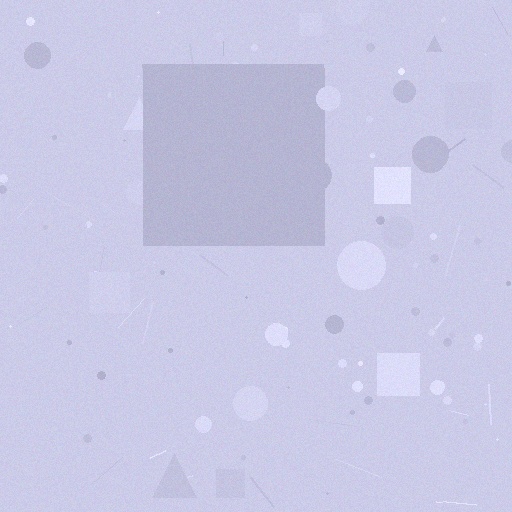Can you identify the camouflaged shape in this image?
The camouflaged shape is a square.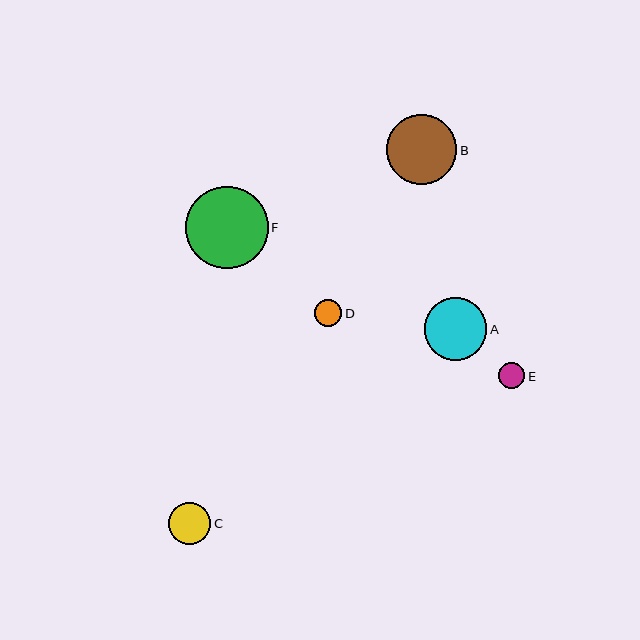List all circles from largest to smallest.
From largest to smallest: F, B, A, C, D, E.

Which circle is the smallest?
Circle E is the smallest with a size of approximately 26 pixels.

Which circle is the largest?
Circle F is the largest with a size of approximately 83 pixels.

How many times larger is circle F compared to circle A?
Circle F is approximately 1.3 times the size of circle A.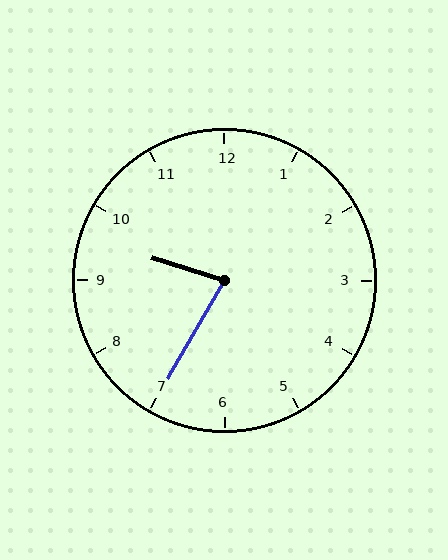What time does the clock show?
9:35.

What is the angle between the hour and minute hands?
Approximately 78 degrees.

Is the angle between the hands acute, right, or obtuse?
It is acute.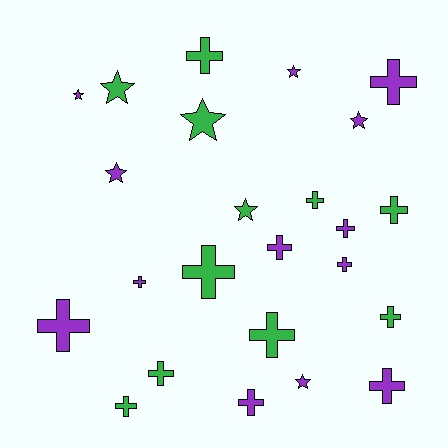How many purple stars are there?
There are 5 purple stars.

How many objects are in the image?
There are 24 objects.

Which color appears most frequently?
Purple, with 13 objects.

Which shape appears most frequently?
Cross, with 16 objects.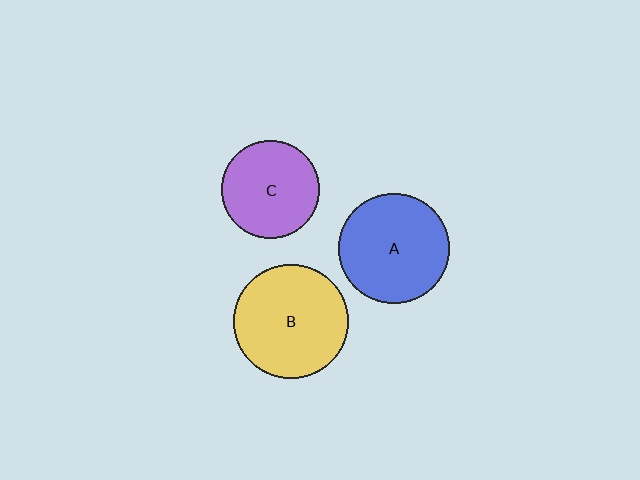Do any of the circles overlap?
No, none of the circles overlap.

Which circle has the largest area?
Circle B (yellow).